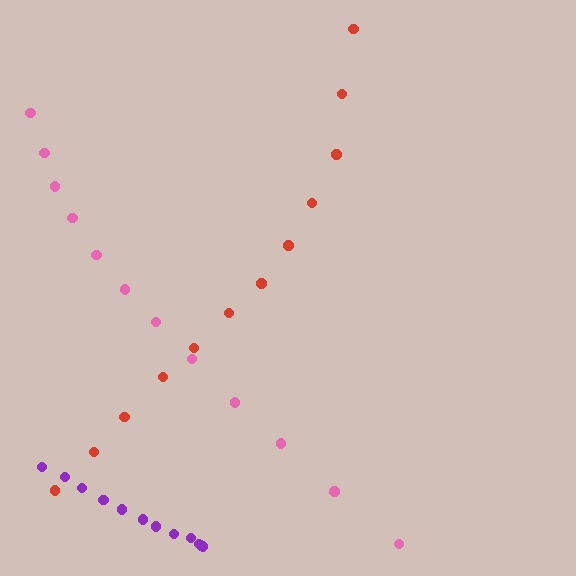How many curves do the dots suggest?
There are 3 distinct paths.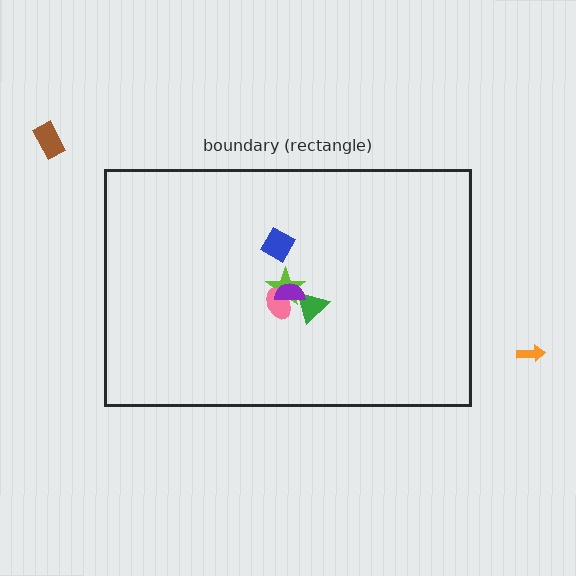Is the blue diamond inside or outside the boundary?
Inside.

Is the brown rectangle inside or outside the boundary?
Outside.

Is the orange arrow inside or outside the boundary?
Outside.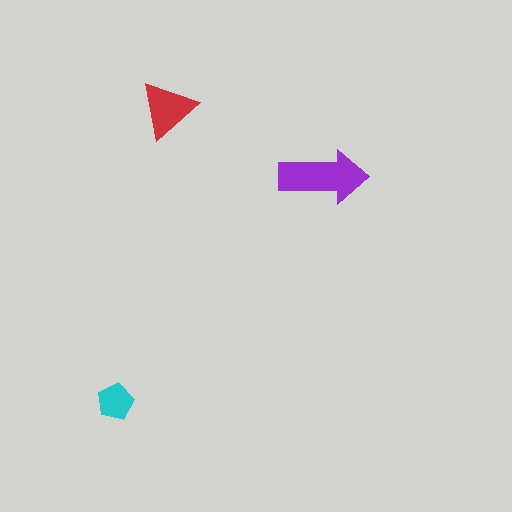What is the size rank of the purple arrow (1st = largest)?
1st.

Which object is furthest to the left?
The cyan pentagon is leftmost.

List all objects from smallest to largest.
The cyan pentagon, the red triangle, the purple arrow.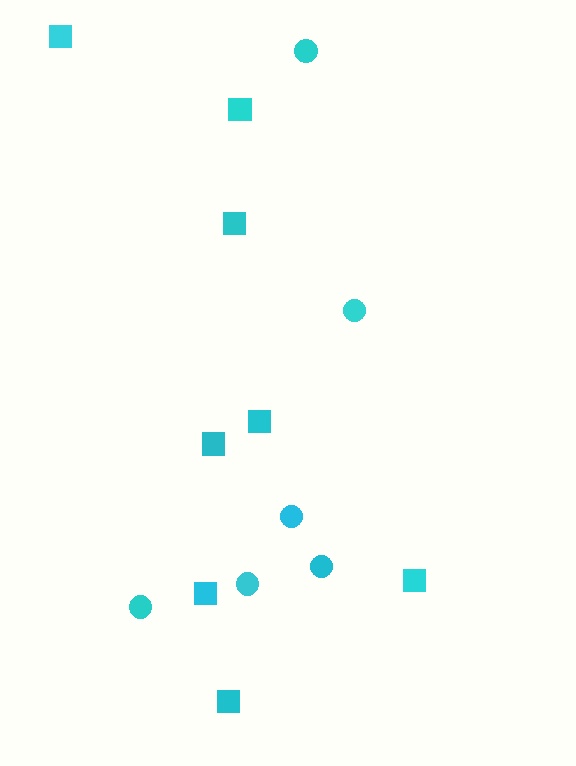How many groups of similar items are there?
There are 2 groups: one group of squares (8) and one group of circles (6).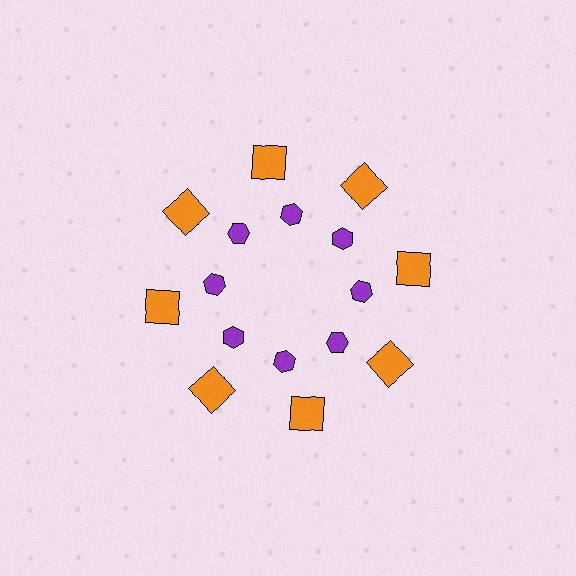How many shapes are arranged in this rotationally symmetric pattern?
There are 16 shapes, arranged in 8 groups of 2.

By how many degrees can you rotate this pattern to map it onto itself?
The pattern maps onto itself every 45 degrees of rotation.